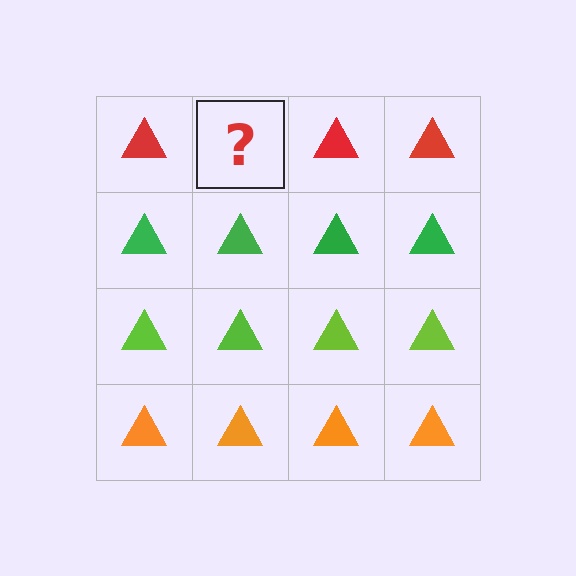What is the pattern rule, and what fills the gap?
The rule is that each row has a consistent color. The gap should be filled with a red triangle.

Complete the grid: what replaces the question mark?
The question mark should be replaced with a red triangle.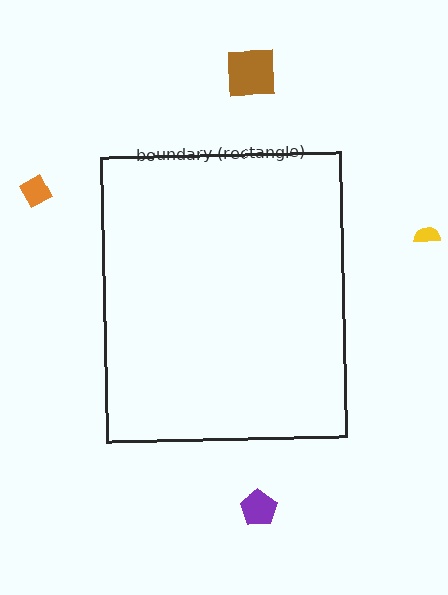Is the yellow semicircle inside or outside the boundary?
Outside.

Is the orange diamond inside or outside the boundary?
Outside.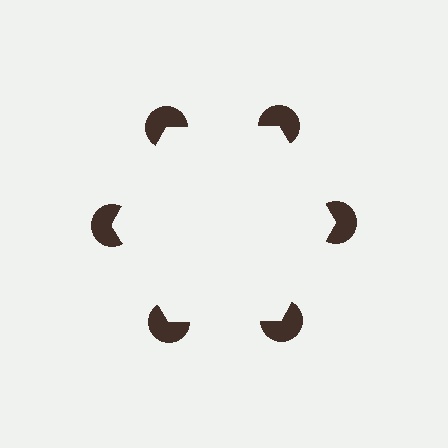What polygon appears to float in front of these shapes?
An illusory hexagon — its edges are inferred from the aligned wedge cuts in the pac-man discs, not physically drawn.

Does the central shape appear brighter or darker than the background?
It typically appears slightly brighter than the background, even though no actual brightness change is drawn.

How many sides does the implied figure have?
6 sides.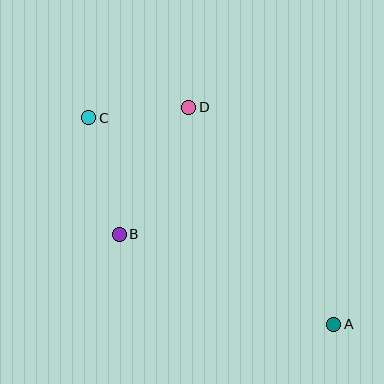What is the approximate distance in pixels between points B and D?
The distance between B and D is approximately 145 pixels.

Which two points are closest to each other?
Points C and D are closest to each other.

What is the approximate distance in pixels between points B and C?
The distance between B and C is approximately 121 pixels.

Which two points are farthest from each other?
Points A and C are farthest from each other.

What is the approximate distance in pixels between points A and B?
The distance between A and B is approximately 233 pixels.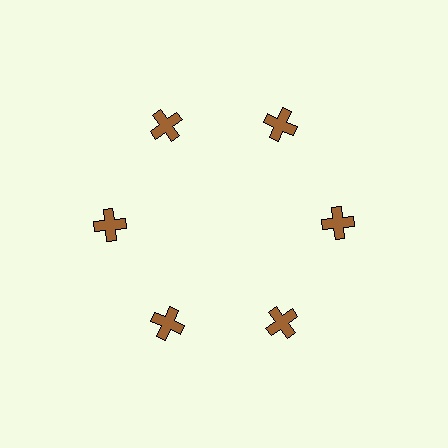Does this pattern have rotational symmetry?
Yes, this pattern has 6-fold rotational symmetry. It looks the same after rotating 60 degrees around the center.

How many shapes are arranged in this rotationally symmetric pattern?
There are 6 shapes, arranged in 6 groups of 1.